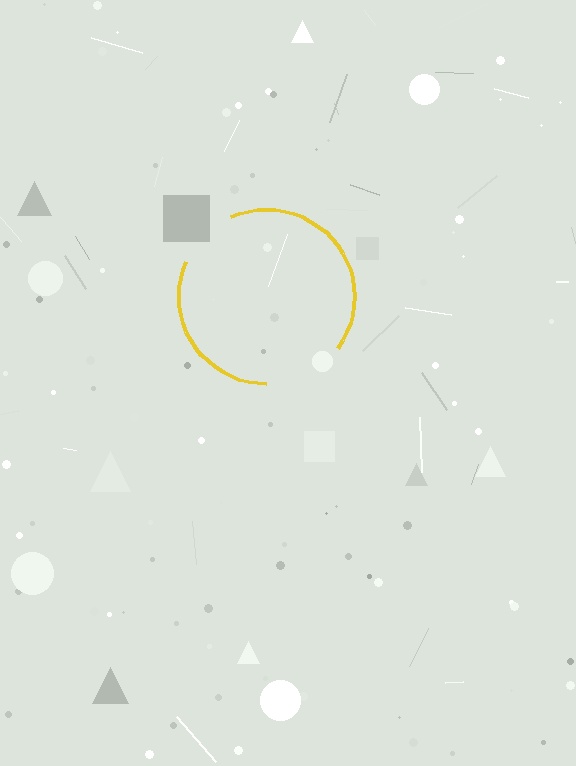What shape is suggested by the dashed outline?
The dashed outline suggests a circle.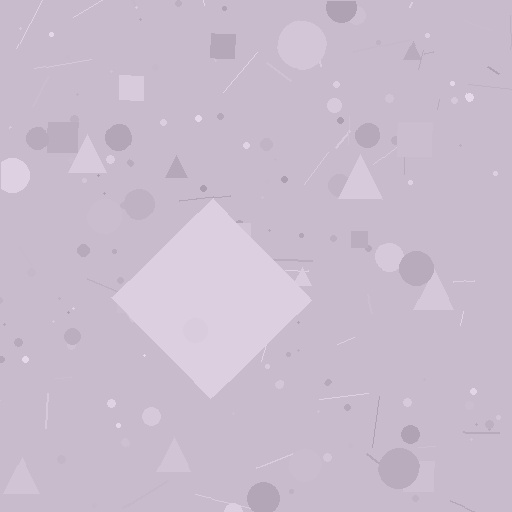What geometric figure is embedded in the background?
A diamond is embedded in the background.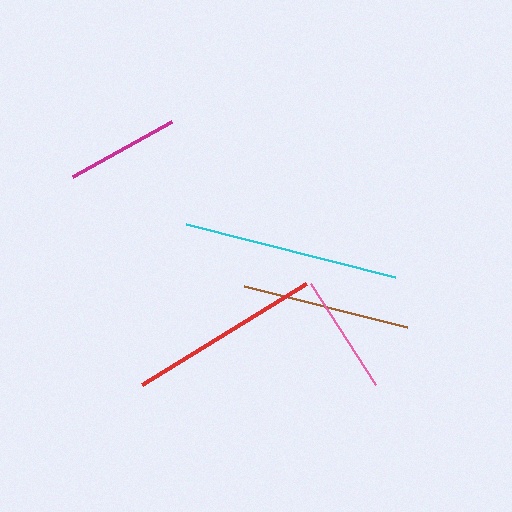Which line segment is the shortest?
The magenta line is the shortest at approximately 113 pixels.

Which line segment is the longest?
The cyan line is the longest at approximately 215 pixels.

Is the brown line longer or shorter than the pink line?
The brown line is longer than the pink line.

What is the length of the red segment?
The red segment is approximately 193 pixels long.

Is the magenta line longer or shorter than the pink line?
The pink line is longer than the magenta line.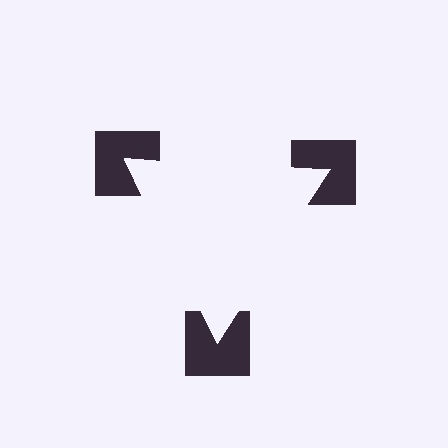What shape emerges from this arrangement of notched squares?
An illusory triangle — its edges are inferred from the aligned wedge cuts in the notched squares, not physically drawn.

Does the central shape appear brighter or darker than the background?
It typically appears slightly brighter than the background, even though no actual brightness change is drawn.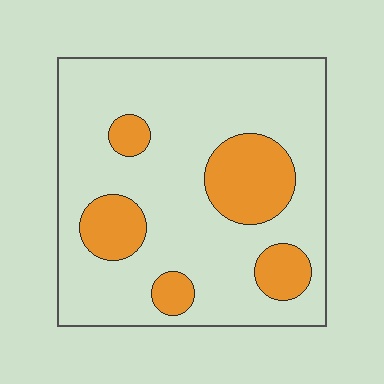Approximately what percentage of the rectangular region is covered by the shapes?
Approximately 20%.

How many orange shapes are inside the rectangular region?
5.